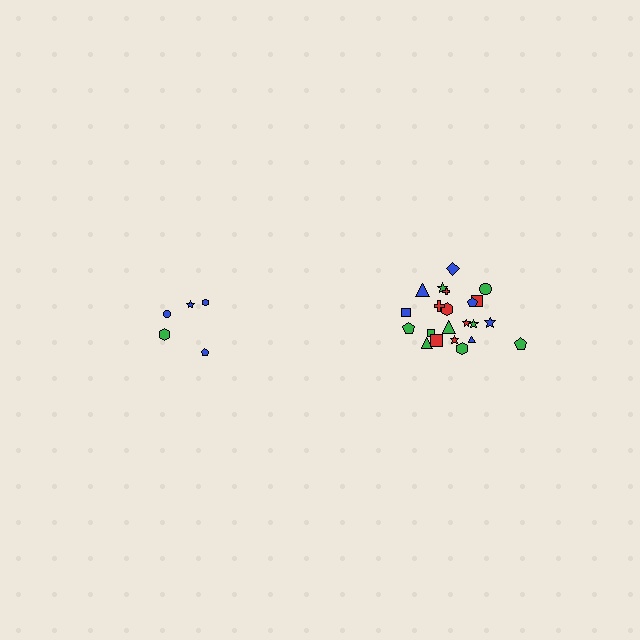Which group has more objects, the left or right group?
The right group.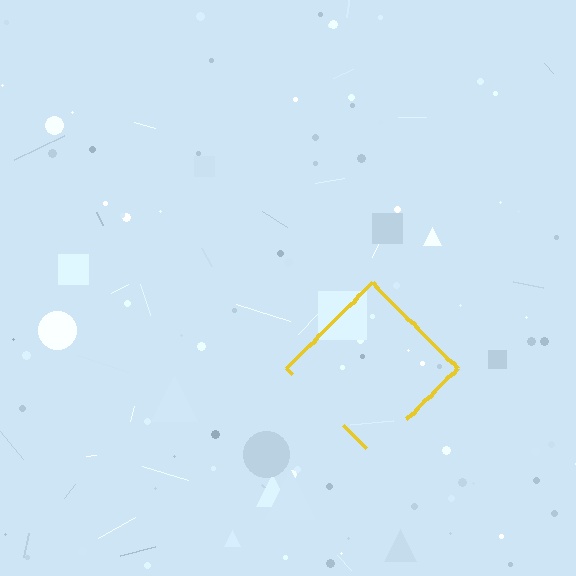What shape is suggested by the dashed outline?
The dashed outline suggests a diamond.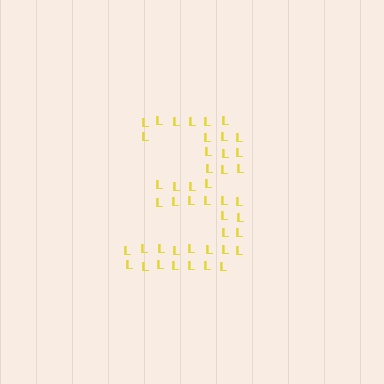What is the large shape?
The large shape is the digit 3.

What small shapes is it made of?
It is made of small letter L's.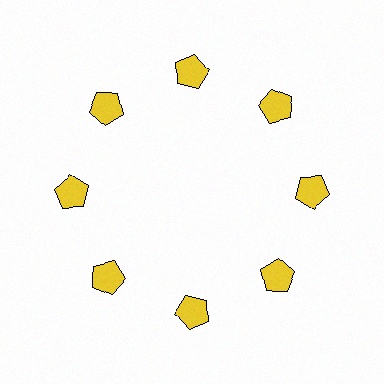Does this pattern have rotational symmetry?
Yes, this pattern has 8-fold rotational symmetry. It looks the same after rotating 45 degrees around the center.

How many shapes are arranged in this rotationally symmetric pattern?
There are 8 shapes, arranged in 8 groups of 1.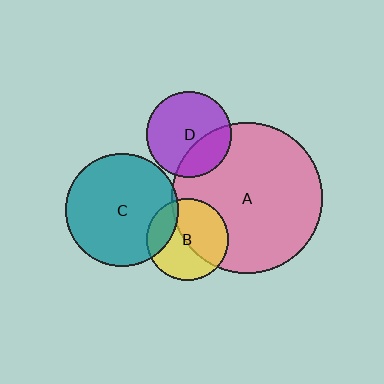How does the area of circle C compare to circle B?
Approximately 1.9 times.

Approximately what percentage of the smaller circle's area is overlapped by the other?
Approximately 20%.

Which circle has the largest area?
Circle A (pink).